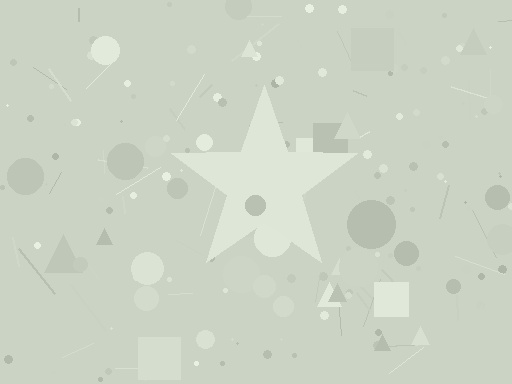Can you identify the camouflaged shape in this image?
The camouflaged shape is a star.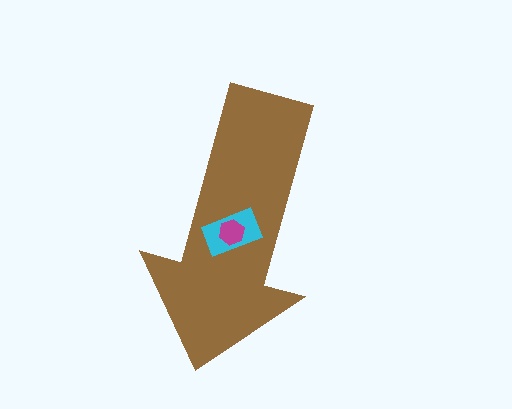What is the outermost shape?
The brown arrow.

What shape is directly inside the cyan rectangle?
The magenta hexagon.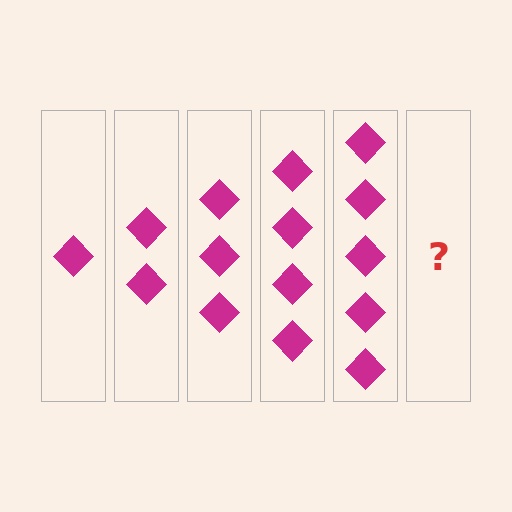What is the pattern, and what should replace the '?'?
The pattern is that each step adds one more diamond. The '?' should be 6 diamonds.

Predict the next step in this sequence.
The next step is 6 diamonds.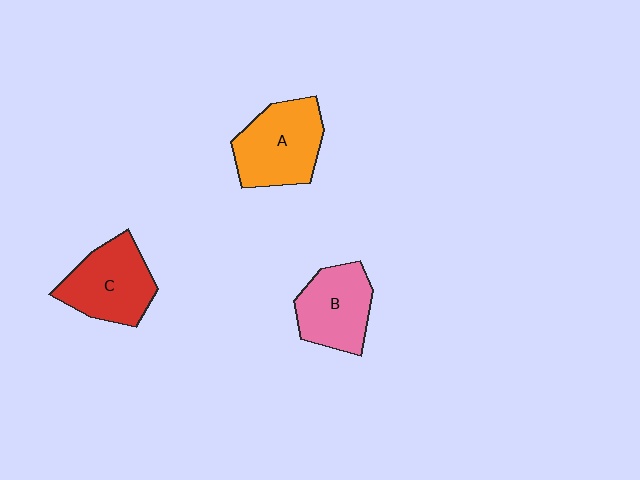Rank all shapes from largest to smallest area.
From largest to smallest: A (orange), C (red), B (pink).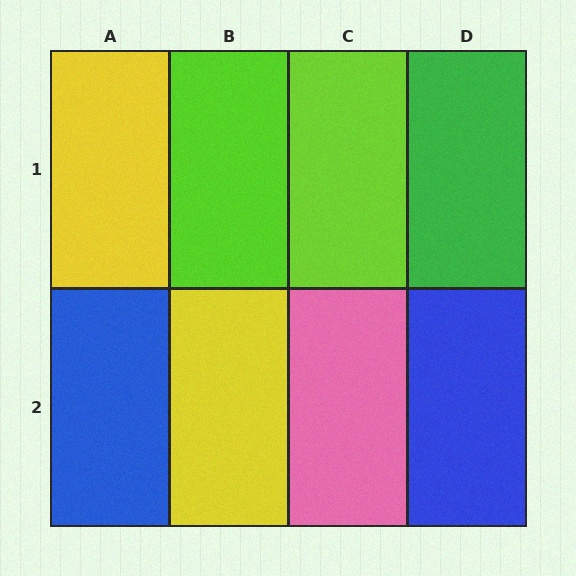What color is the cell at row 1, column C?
Lime.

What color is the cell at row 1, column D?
Green.